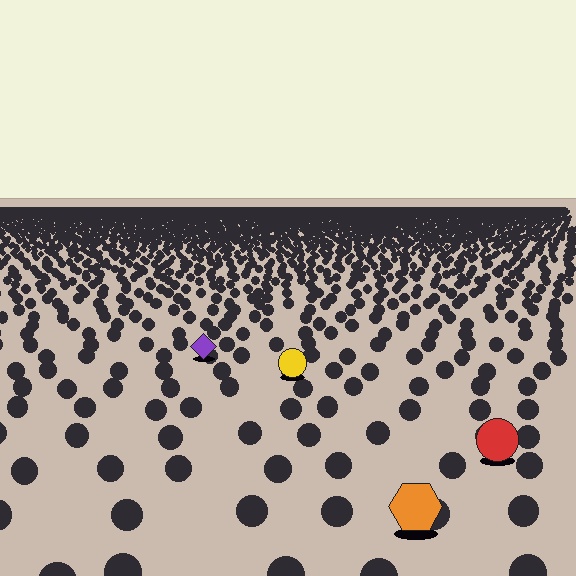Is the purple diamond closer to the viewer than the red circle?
No. The red circle is closer — you can tell from the texture gradient: the ground texture is coarser near it.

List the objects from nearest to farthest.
From nearest to farthest: the orange hexagon, the red circle, the yellow circle, the purple diamond.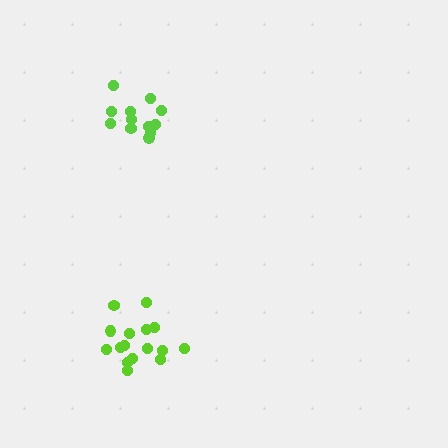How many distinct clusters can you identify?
There are 2 distinct clusters.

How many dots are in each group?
Group 1: 16 dots, Group 2: 12 dots (28 total).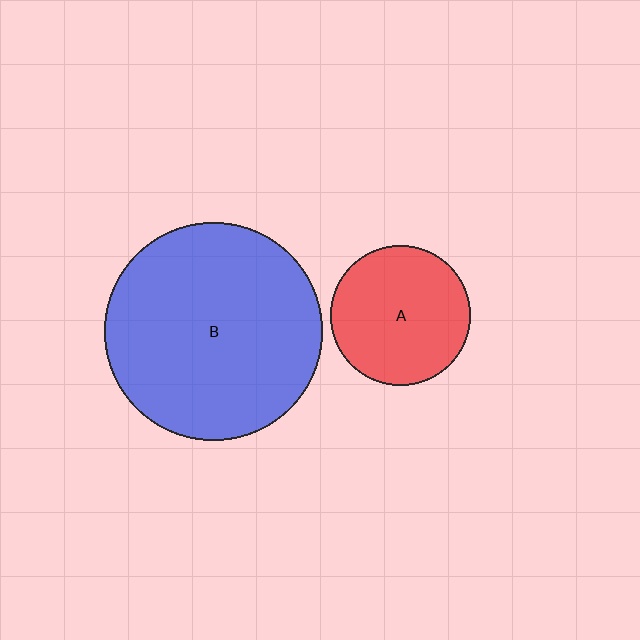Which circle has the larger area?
Circle B (blue).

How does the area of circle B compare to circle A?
Approximately 2.4 times.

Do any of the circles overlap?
No, none of the circles overlap.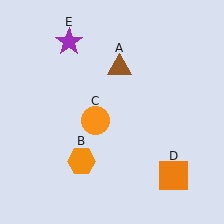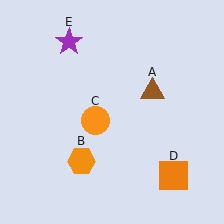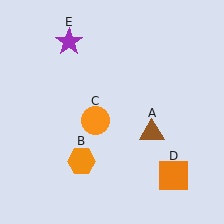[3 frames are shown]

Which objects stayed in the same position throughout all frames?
Orange hexagon (object B) and orange circle (object C) and orange square (object D) and purple star (object E) remained stationary.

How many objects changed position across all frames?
1 object changed position: brown triangle (object A).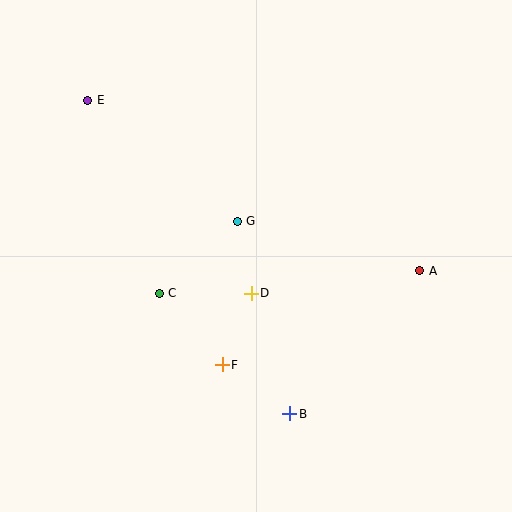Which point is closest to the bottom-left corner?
Point F is closest to the bottom-left corner.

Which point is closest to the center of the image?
Point D at (251, 293) is closest to the center.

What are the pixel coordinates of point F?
Point F is at (222, 365).